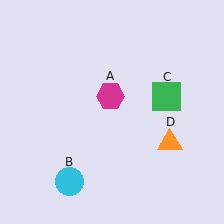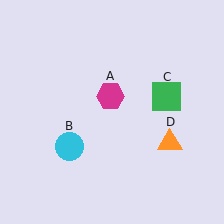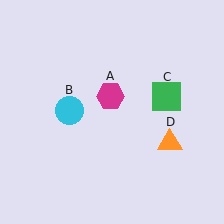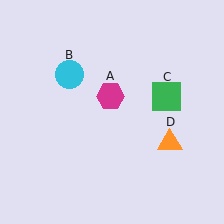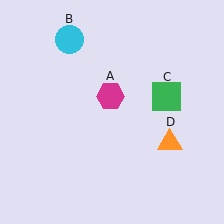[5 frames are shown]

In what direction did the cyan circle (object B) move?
The cyan circle (object B) moved up.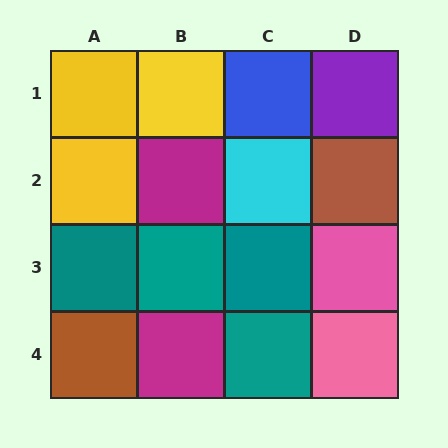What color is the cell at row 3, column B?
Teal.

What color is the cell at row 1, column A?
Yellow.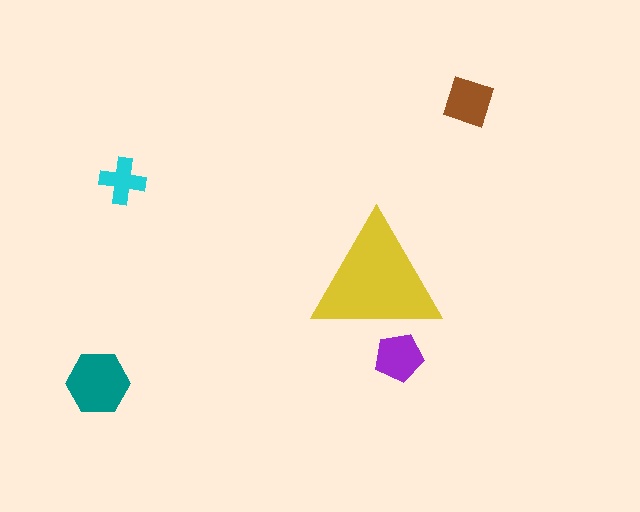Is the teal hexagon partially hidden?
No, the teal hexagon is fully visible.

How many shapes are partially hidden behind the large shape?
1 shape is partially hidden.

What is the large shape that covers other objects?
A yellow triangle.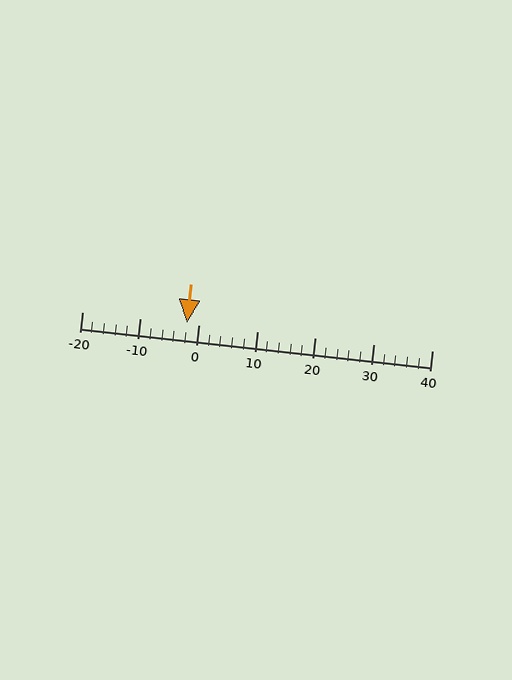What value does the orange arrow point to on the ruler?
The orange arrow points to approximately -2.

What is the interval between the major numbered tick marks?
The major tick marks are spaced 10 units apart.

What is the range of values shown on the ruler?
The ruler shows values from -20 to 40.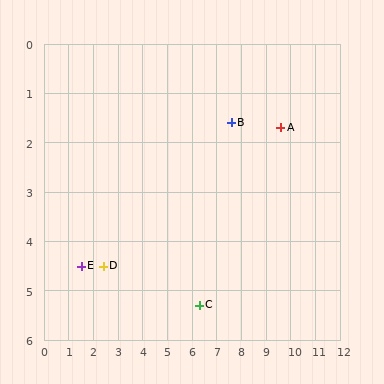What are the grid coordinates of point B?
Point B is at approximately (7.6, 1.6).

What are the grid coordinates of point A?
Point A is at approximately (9.6, 1.7).